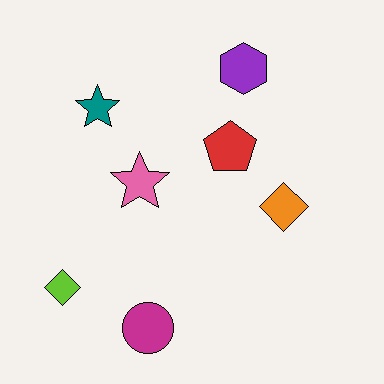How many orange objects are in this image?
There is 1 orange object.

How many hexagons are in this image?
There is 1 hexagon.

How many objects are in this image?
There are 7 objects.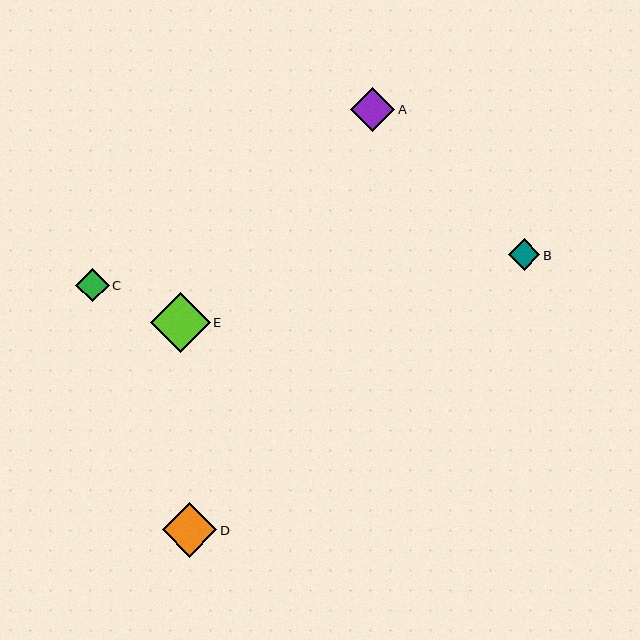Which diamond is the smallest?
Diamond B is the smallest with a size of approximately 32 pixels.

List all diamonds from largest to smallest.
From largest to smallest: E, D, A, C, B.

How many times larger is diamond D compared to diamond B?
Diamond D is approximately 1.7 times the size of diamond B.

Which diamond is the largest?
Diamond E is the largest with a size of approximately 60 pixels.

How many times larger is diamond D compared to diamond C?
Diamond D is approximately 1.6 times the size of diamond C.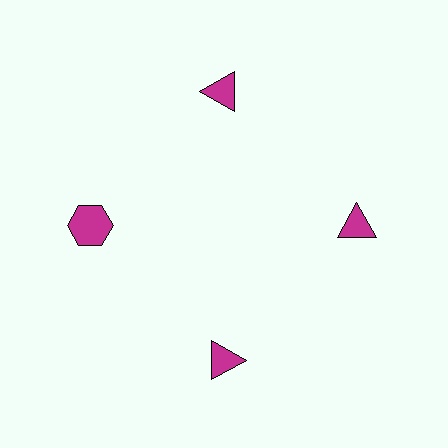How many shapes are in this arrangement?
There are 4 shapes arranged in a ring pattern.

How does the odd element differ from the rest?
It has a different shape: hexagon instead of triangle.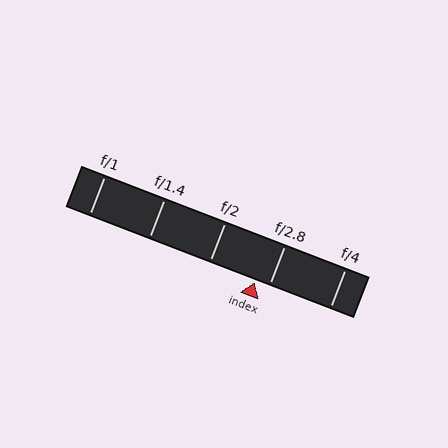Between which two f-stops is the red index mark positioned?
The index mark is between f/2 and f/2.8.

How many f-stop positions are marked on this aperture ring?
There are 5 f-stop positions marked.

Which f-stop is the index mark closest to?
The index mark is closest to f/2.8.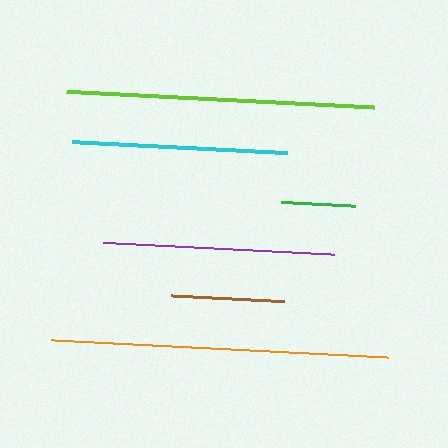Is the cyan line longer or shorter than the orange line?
The orange line is longer than the cyan line.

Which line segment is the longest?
The orange line is the longest at approximately 338 pixels.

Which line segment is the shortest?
The green line is the shortest at approximately 74 pixels.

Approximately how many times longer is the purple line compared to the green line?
The purple line is approximately 3.1 times the length of the green line.